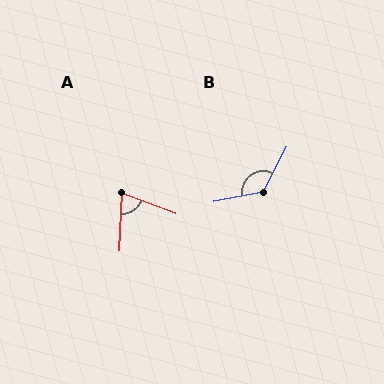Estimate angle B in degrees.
Approximately 127 degrees.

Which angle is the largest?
B, at approximately 127 degrees.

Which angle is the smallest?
A, at approximately 72 degrees.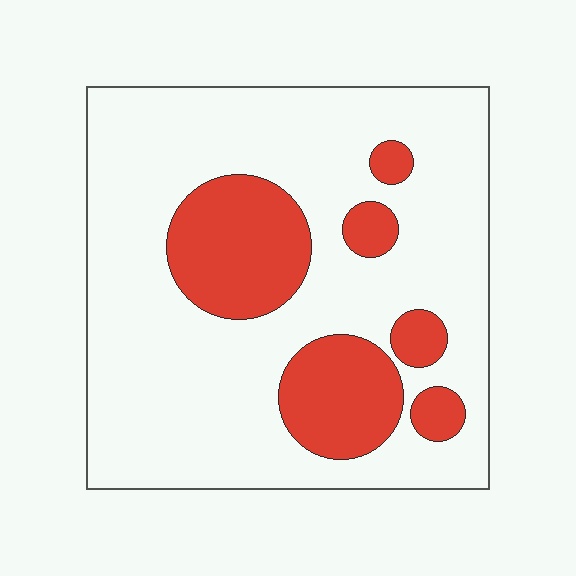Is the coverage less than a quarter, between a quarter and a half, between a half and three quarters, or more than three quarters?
Less than a quarter.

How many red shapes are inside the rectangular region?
6.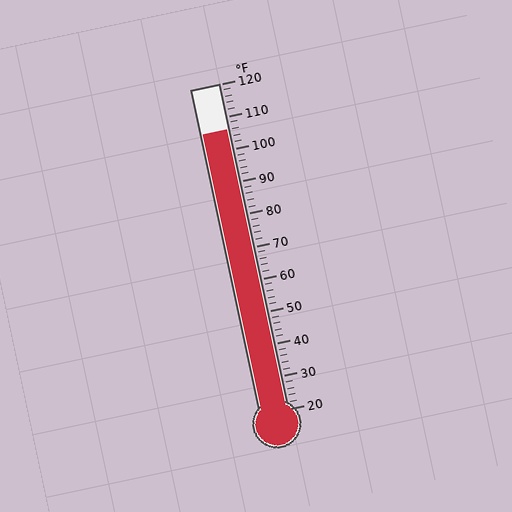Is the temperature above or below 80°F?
The temperature is above 80°F.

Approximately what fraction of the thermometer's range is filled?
The thermometer is filled to approximately 85% of its range.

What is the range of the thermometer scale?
The thermometer scale ranges from 20°F to 120°F.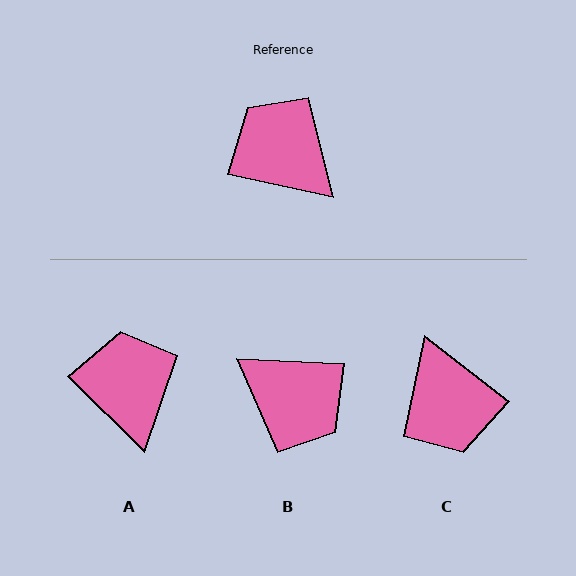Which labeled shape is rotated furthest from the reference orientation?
B, about 171 degrees away.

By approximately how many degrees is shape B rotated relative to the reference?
Approximately 171 degrees clockwise.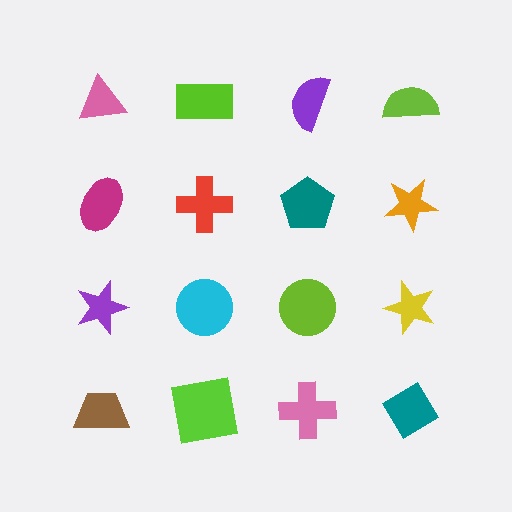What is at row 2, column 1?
A magenta ellipse.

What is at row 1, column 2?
A lime rectangle.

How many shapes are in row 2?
4 shapes.